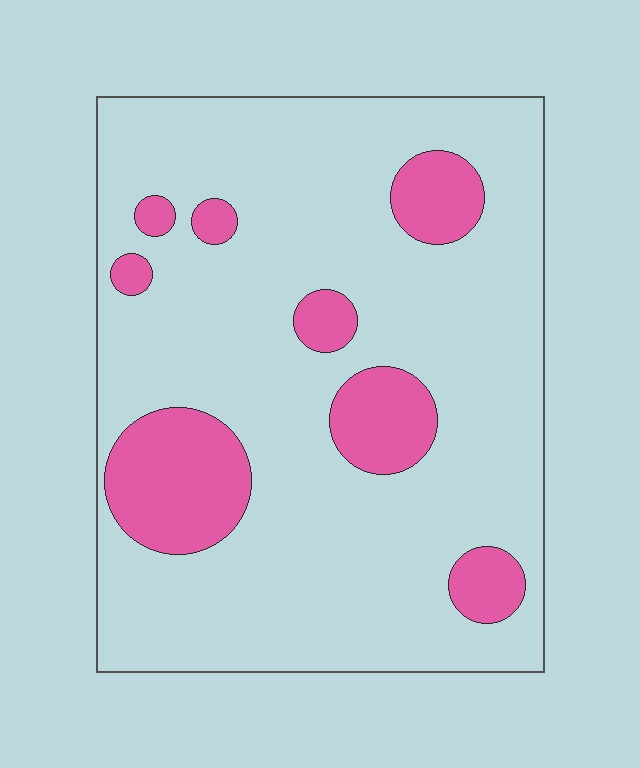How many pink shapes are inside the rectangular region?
8.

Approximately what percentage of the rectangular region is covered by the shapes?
Approximately 20%.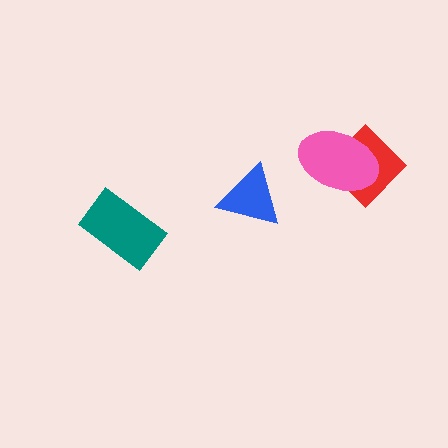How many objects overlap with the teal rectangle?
0 objects overlap with the teal rectangle.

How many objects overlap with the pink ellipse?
1 object overlaps with the pink ellipse.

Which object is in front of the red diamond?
The pink ellipse is in front of the red diamond.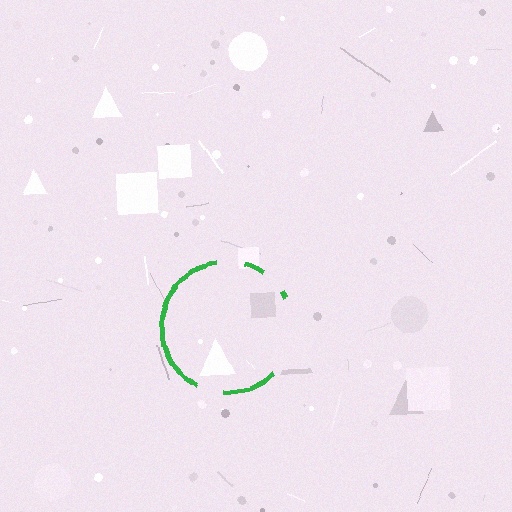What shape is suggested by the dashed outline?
The dashed outline suggests a circle.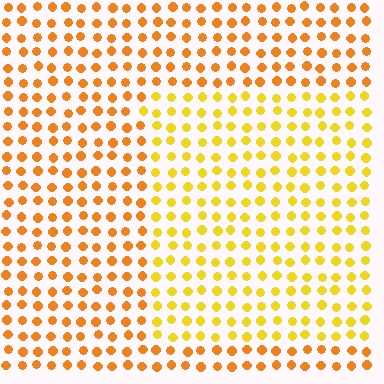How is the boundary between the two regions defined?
The boundary is defined purely by a slight shift in hue (about 25 degrees). Spacing, size, and orientation are identical on both sides.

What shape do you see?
I see a rectangle.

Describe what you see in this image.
The image is filled with small orange elements in a uniform arrangement. A rectangle-shaped region is visible where the elements are tinted to a slightly different hue, forming a subtle color boundary.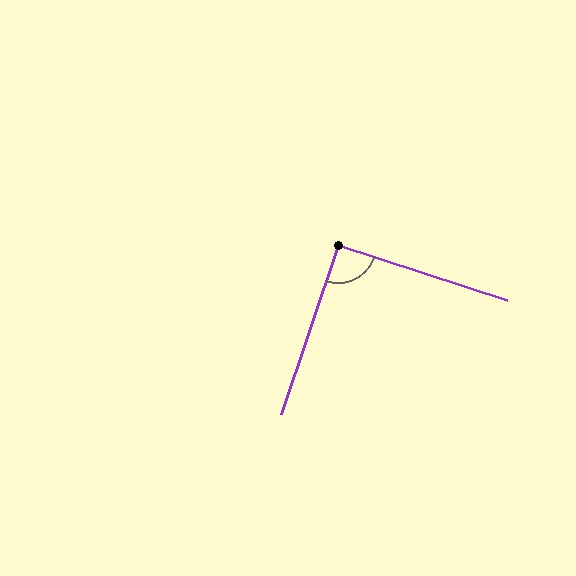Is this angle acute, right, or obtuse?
It is approximately a right angle.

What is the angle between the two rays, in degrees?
Approximately 90 degrees.